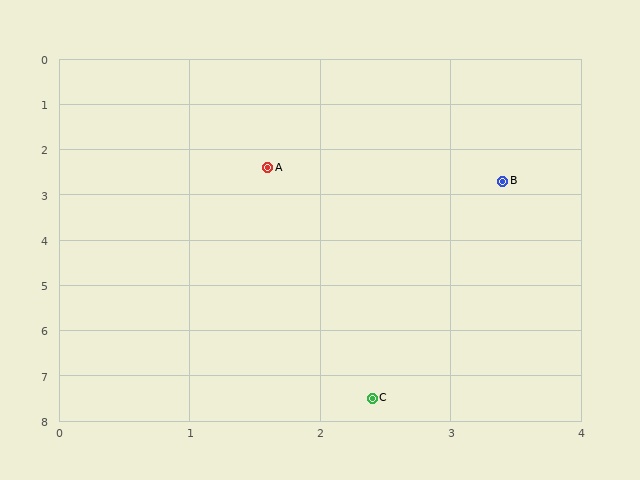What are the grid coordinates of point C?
Point C is at approximately (2.4, 7.5).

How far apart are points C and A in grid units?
Points C and A are about 5.2 grid units apart.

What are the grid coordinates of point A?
Point A is at approximately (1.6, 2.4).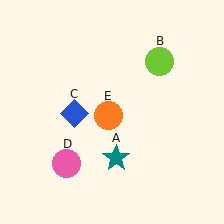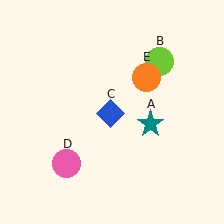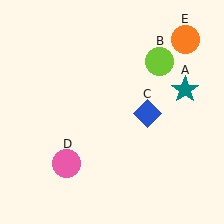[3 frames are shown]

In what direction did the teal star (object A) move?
The teal star (object A) moved up and to the right.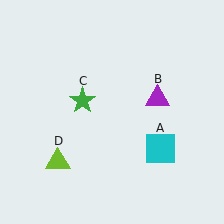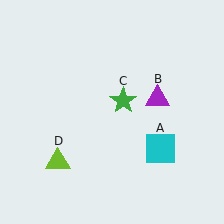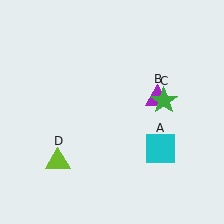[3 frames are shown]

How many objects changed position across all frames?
1 object changed position: green star (object C).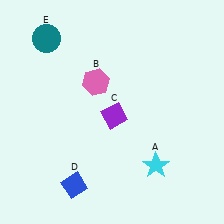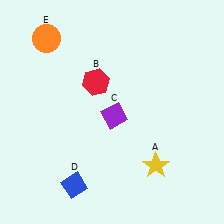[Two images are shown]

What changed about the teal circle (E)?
In Image 1, E is teal. In Image 2, it changed to orange.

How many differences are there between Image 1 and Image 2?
There are 3 differences between the two images.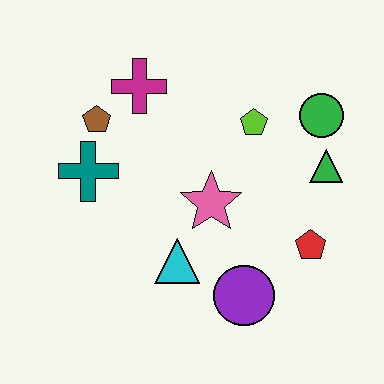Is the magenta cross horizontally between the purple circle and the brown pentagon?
Yes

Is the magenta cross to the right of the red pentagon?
No